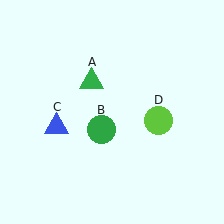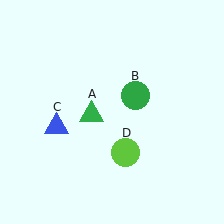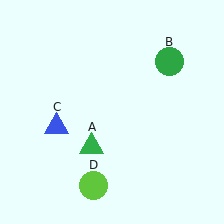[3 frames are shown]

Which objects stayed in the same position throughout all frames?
Blue triangle (object C) remained stationary.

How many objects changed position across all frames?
3 objects changed position: green triangle (object A), green circle (object B), lime circle (object D).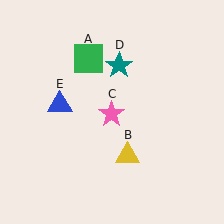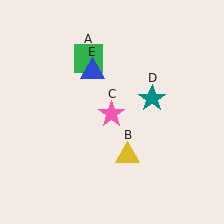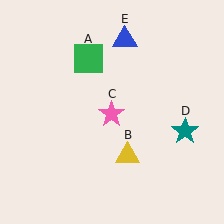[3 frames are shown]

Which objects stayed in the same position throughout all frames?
Green square (object A) and yellow triangle (object B) and pink star (object C) remained stationary.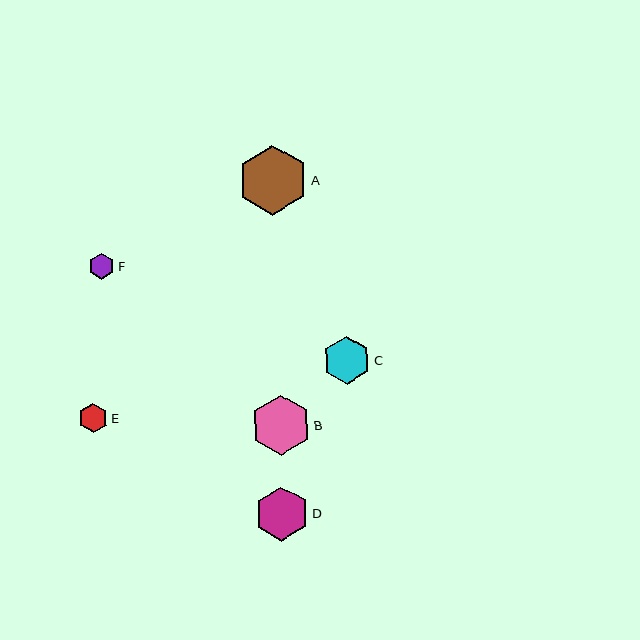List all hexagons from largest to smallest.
From largest to smallest: A, B, D, C, E, F.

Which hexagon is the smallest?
Hexagon F is the smallest with a size of approximately 26 pixels.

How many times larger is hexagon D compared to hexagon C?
Hexagon D is approximately 1.1 times the size of hexagon C.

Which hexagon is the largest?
Hexagon A is the largest with a size of approximately 70 pixels.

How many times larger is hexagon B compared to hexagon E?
Hexagon B is approximately 2.0 times the size of hexagon E.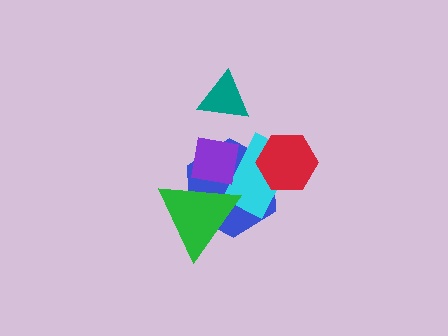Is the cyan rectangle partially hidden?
Yes, it is partially covered by another shape.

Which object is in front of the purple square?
The green triangle is in front of the purple square.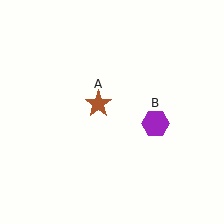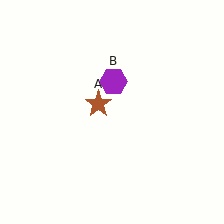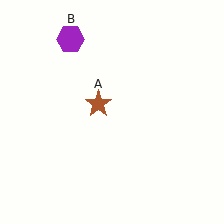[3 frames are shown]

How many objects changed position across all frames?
1 object changed position: purple hexagon (object B).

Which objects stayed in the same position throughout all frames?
Brown star (object A) remained stationary.